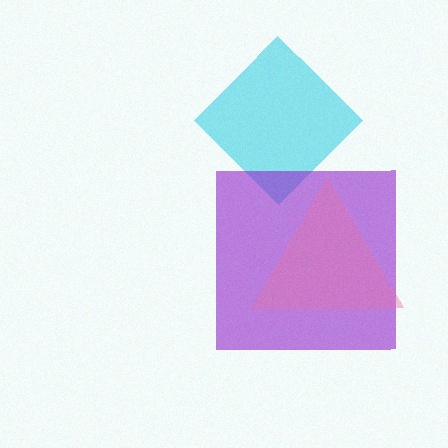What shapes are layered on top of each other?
The layered shapes are: a cyan diamond, a purple square, a pink triangle.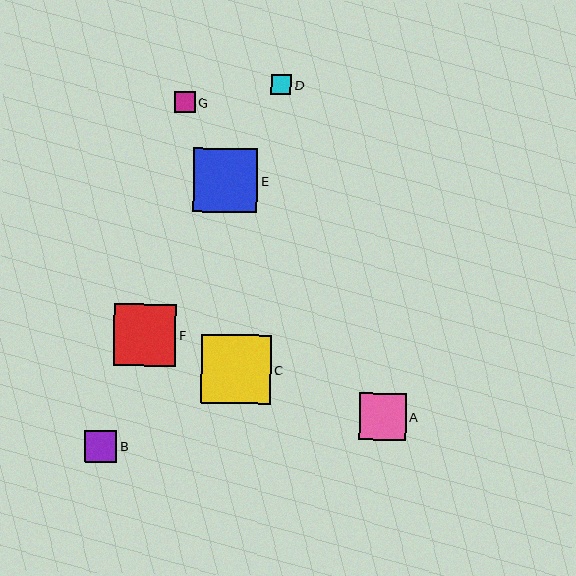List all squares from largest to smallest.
From largest to smallest: C, E, F, A, B, G, D.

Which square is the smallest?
Square D is the smallest with a size of approximately 20 pixels.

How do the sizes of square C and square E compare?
Square C and square E are approximately the same size.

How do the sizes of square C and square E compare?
Square C and square E are approximately the same size.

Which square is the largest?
Square C is the largest with a size of approximately 70 pixels.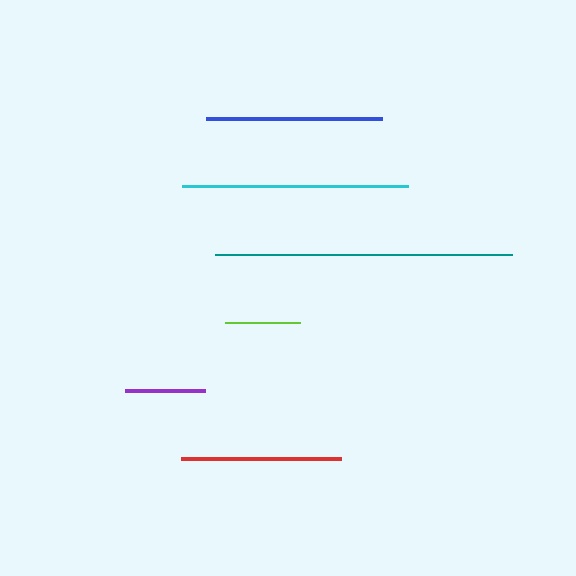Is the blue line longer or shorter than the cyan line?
The cyan line is longer than the blue line.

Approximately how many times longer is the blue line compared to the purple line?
The blue line is approximately 2.2 times the length of the purple line.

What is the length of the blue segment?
The blue segment is approximately 176 pixels long.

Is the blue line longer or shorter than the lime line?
The blue line is longer than the lime line.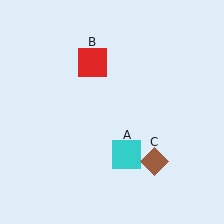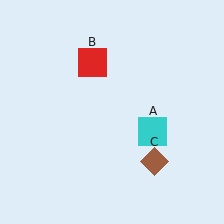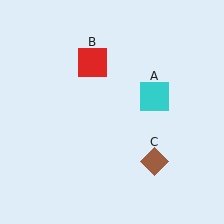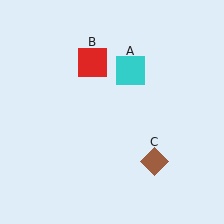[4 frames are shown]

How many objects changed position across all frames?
1 object changed position: cyan square (object A).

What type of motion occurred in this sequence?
The cyan square (object A) rotated counterclockwise around the center of the scene.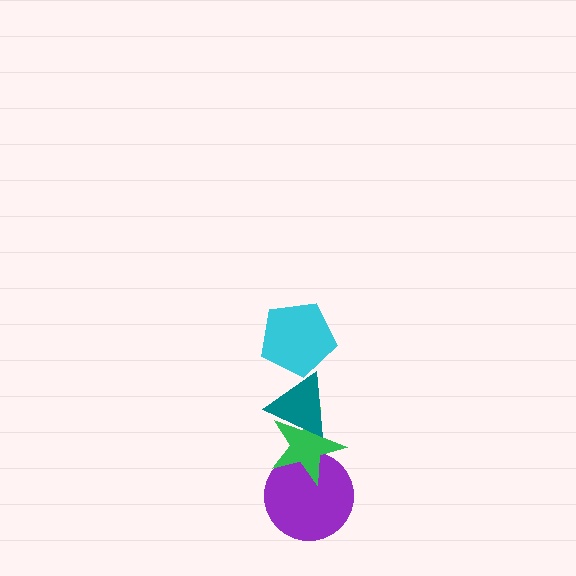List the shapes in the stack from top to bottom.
From top to bottom: the cyan pentagon, the teal triangle, the green star, the purple circle.